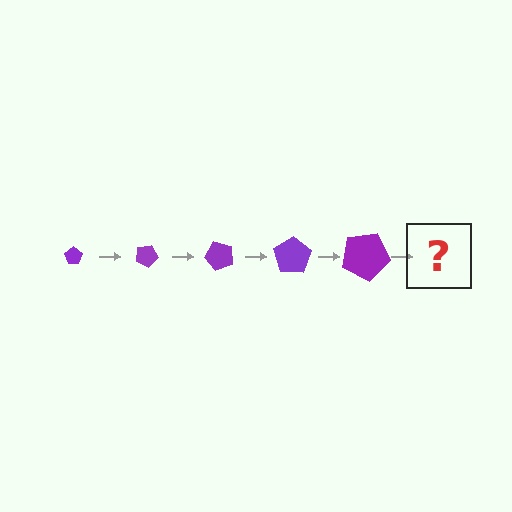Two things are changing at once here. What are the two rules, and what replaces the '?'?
The two rules are that the pentagon grows larger each step and it rotates 25 degrees each step. The '?' should be a pentagon, larger than the previous one and rotated 125 degrees from the start.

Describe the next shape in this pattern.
It should be a pentagon, larger than the previous one and rotated 125 degrees from the start.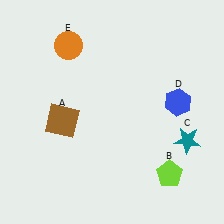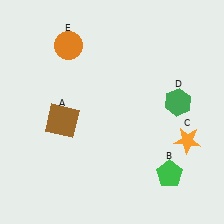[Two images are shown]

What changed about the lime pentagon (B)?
In Image 1, B is lime. In Image 2, it changed to green.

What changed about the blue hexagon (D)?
In Image 1, D is blue. In Image 2, it changed to green.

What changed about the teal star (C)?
In Image 1, C is teal. In Image 2, it changed to orange.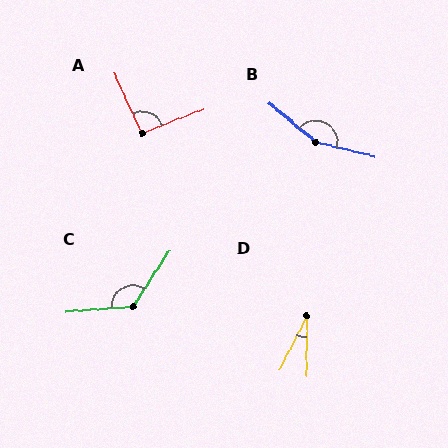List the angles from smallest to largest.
D (26°), A (93°), C (128°), B (154°).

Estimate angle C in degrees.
Approximately 128 degrees.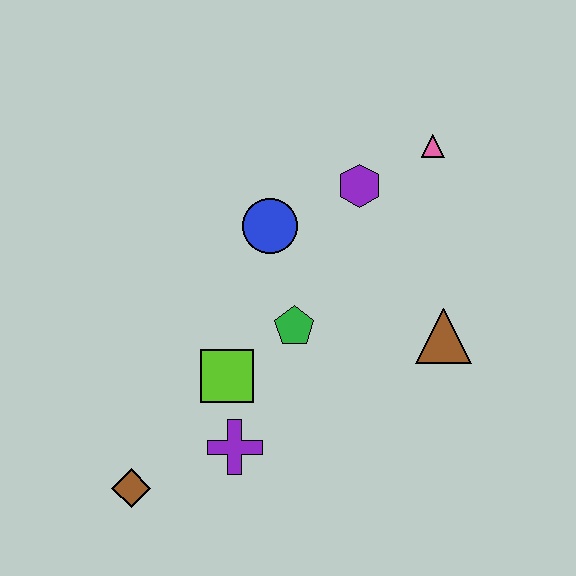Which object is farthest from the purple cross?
The pink triangle is farthest from the purple cross.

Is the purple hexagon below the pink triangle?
Yes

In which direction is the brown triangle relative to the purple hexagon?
The brown triangle is below the purple hexagon.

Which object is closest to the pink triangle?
The purple hexagon is closest to the pink triangle.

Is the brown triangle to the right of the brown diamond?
Yes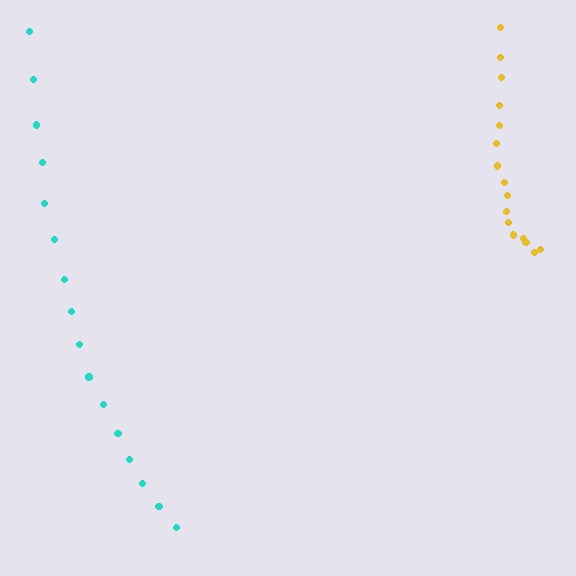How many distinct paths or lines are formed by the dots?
There are 2 distinct paths.